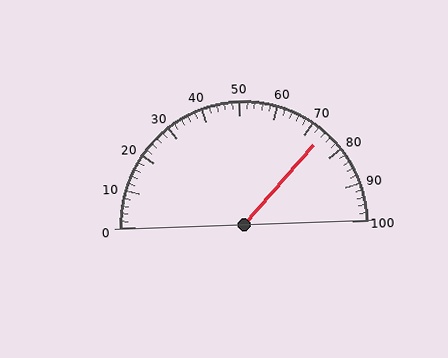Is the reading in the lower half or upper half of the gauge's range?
The reading is in the upper half of the range (0 to 100).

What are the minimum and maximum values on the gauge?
The gauge ranges from 0 to 100.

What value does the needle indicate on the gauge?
The needle indicates approximately 74.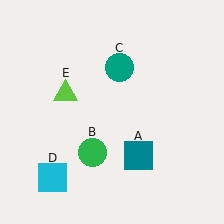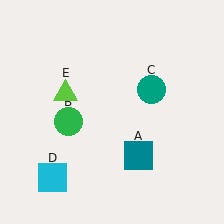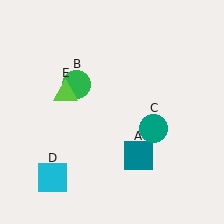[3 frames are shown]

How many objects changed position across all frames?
2 objects changed position: green circle (object B), teal circle (object C).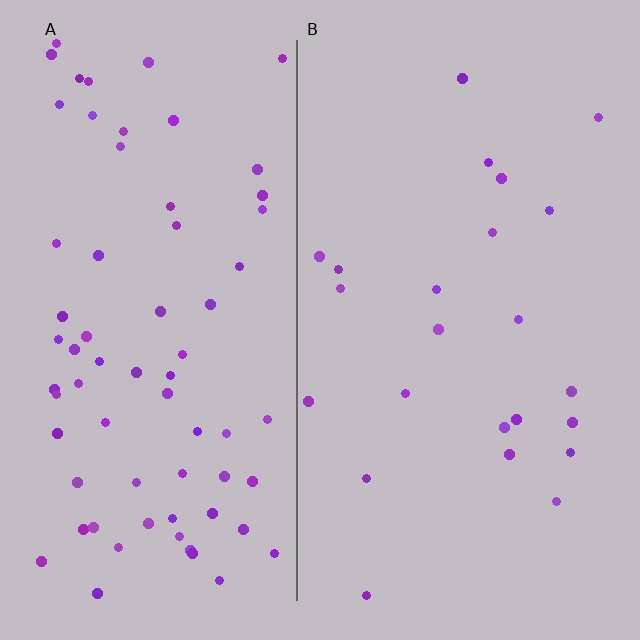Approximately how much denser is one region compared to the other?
Approximately 2.9× — region A over region B.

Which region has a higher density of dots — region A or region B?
A (the left).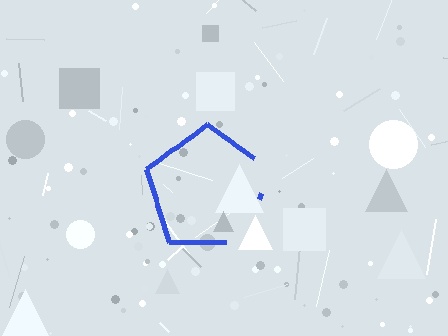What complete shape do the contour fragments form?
The contour fragments form a pentagon.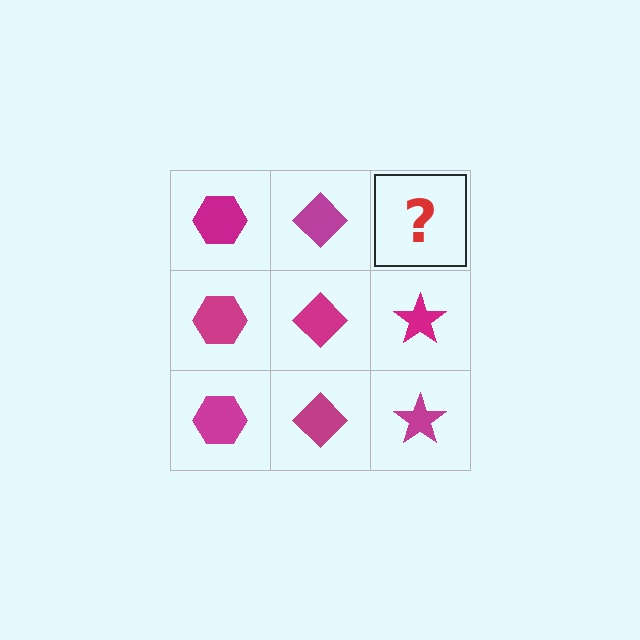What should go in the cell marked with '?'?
The missing cell should contain a magenta star.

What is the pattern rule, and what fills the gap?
The rule is that each column has a consistent shape. The gap should be filled with a magenta star.